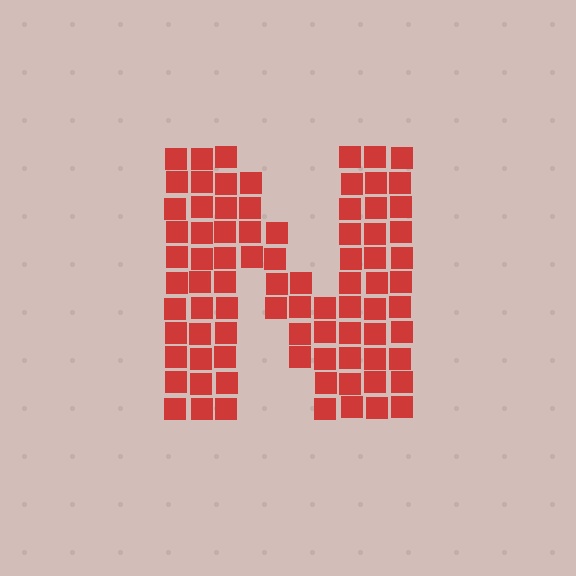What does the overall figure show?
The overall figure shows the letter N.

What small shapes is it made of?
It is made of small squares.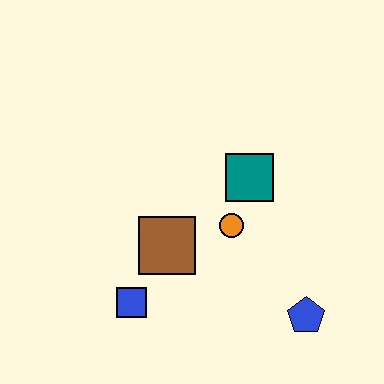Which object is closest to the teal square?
The orange circle is closest to the teal square.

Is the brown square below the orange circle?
Yes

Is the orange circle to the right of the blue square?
Yes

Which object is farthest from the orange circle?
The blue square is farthest from the orange circle.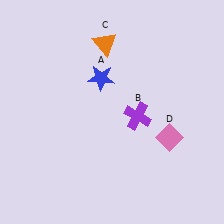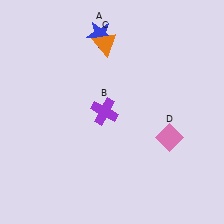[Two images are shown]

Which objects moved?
The objects that moved are: the blue star (A), the purple cross (B).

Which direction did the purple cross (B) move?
The purple cross (B) moved left.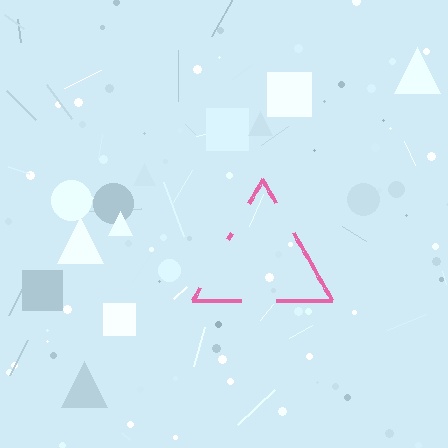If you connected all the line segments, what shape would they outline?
They would outline a triangle.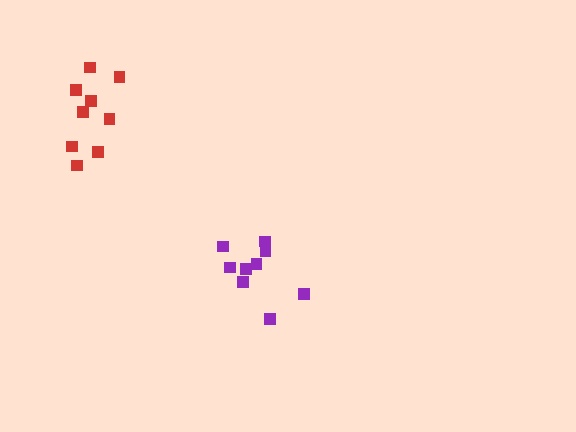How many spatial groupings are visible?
There are 2 spatial groupings.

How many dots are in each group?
Group 1: 9 dots, Group 2: 9 dots (18 total).